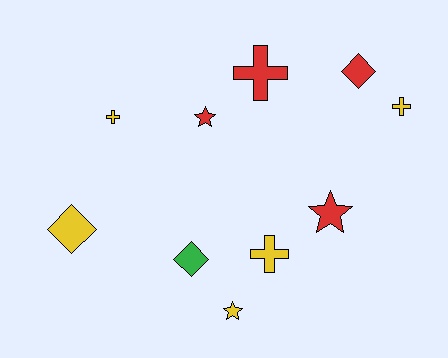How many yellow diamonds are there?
There is 1 yellow diamond.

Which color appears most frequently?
Yellow, with 5 objects.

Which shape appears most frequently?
Cross, with 4 objects.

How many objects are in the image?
There are 10 objects.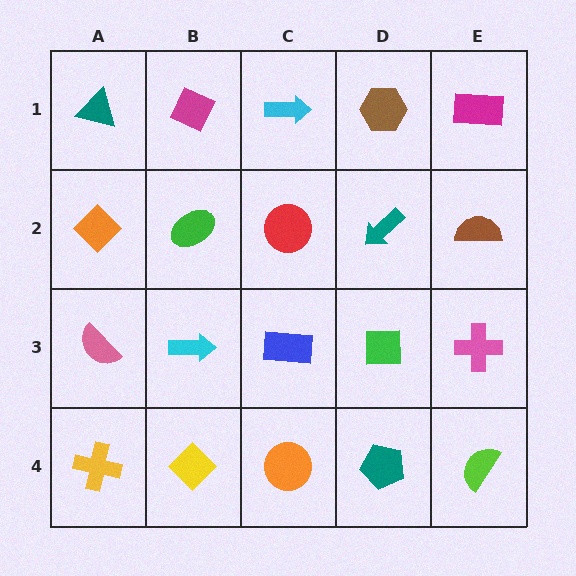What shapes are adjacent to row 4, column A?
A pink semicircle (row 3, column A), a yellow diamond (row 4, column B).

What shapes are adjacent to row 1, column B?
A green ellipse (row 2, column B), a teal triangle (row 1, column A), a cyan arrow (row 1, column C).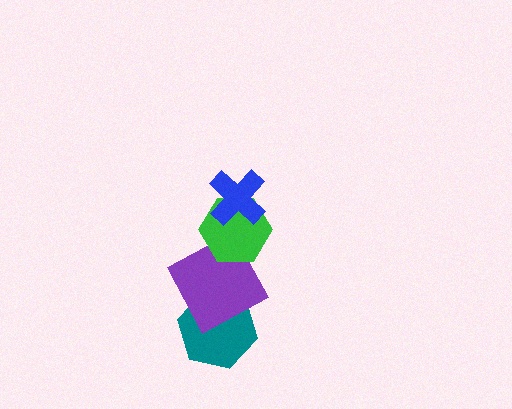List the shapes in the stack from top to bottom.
From top to bottom: the blue cross, the green hexagon, the purple square, the teal hexagon.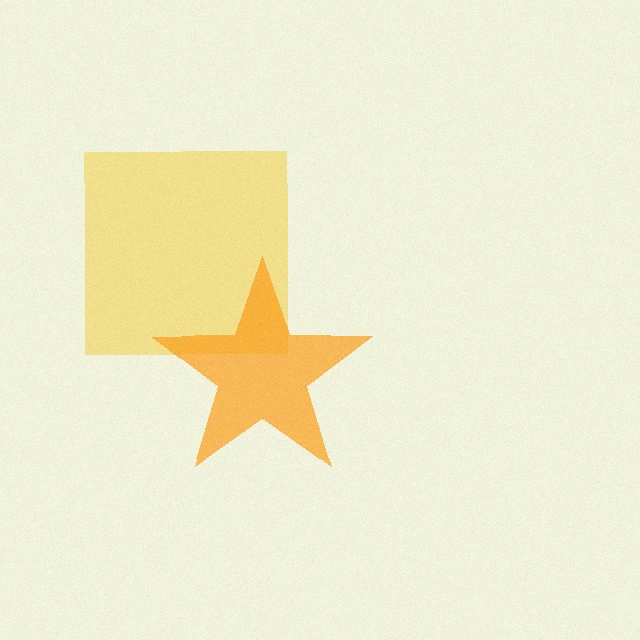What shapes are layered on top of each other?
The layered shapes are: a yellow square, an orange star.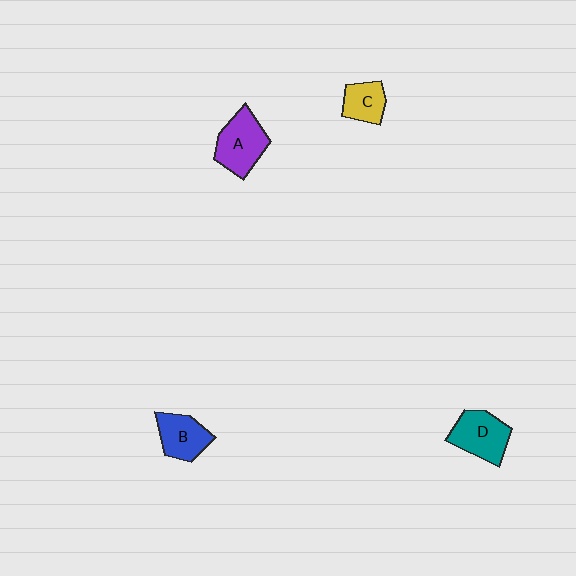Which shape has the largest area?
Shape A (purple).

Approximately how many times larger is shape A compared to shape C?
Approximately 1.6 times.